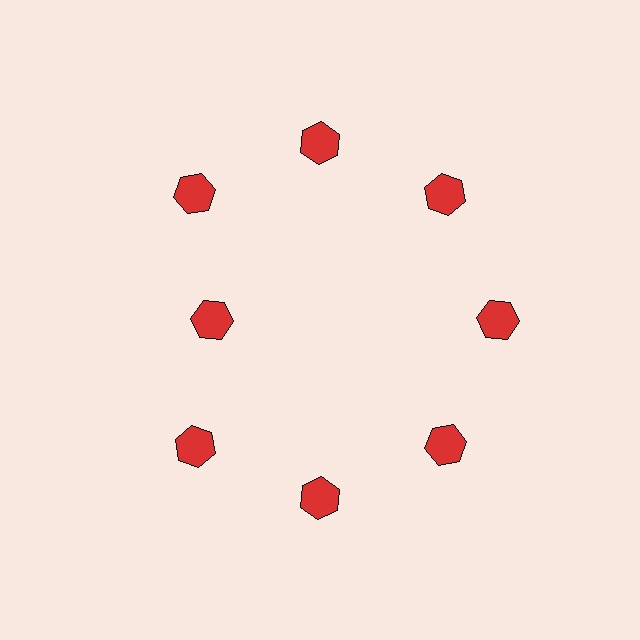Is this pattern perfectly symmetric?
No. The 8 red hexagons are arranged in a ring, but one element near the 9 o'clock position is pulled inward toward the center, breaking the 8-fold rotational symmetry.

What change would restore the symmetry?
The symmetry would be restored by moving it outward, back onto the ring so that all 8 hexagons sit at equal angles and equal distance from the center.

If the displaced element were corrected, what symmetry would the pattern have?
It would have 8-fold rotational symmetry — the pattern would map onto itself every 45 degrees.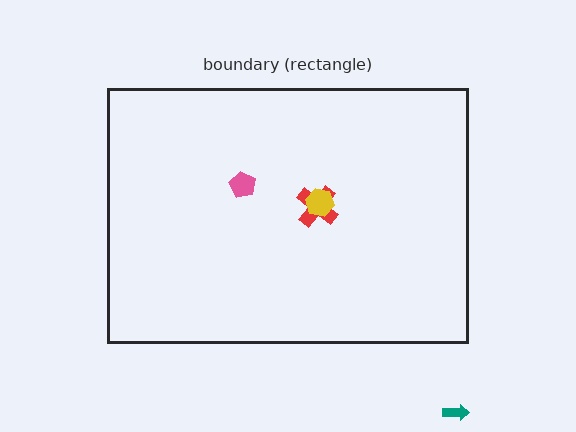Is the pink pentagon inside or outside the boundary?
Inside.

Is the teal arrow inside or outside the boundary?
Outside.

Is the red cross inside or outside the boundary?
Inside.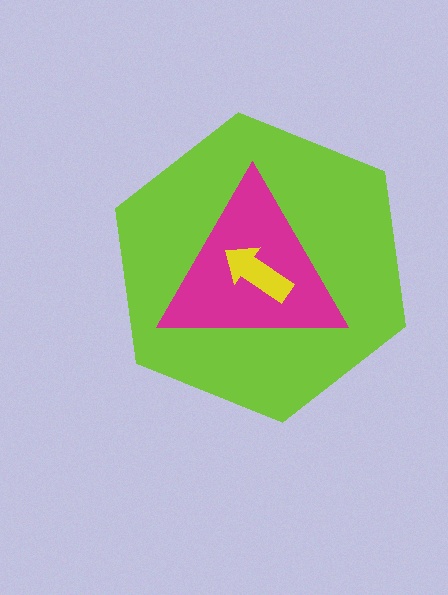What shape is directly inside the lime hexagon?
The magenta triangle.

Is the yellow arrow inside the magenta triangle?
Yes.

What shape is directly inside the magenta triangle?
The yellow arrow.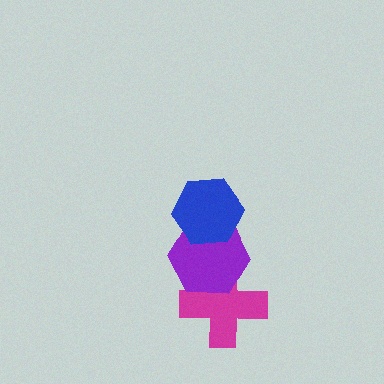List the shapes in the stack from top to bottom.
From top to bottom: the blue hexagon, the purple hexagon, the magenta cross.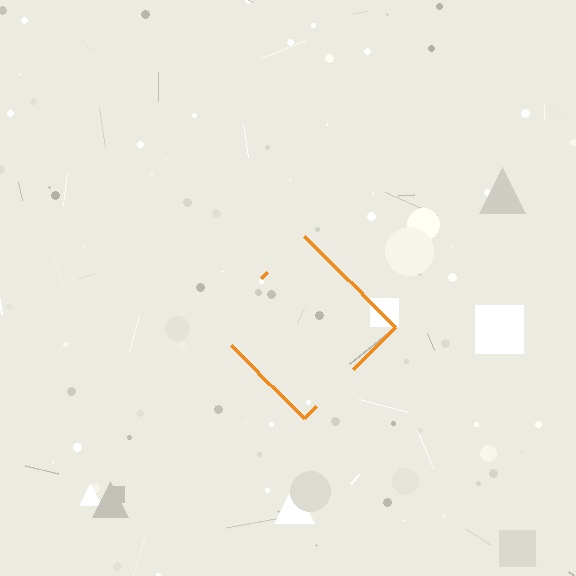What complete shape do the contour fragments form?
The contour fragments form a diamond.